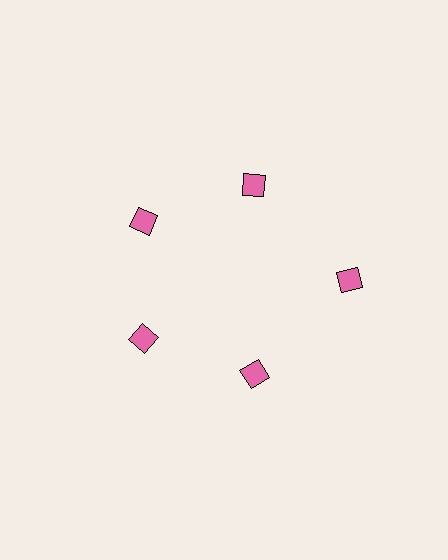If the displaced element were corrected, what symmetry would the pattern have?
It would have 5-fold rotational symmetry — the pattern would map onto itself every 72 degrees.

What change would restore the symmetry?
The symmetry would be restored by moving it inward, back onto the ring so that all 5 diamonds sit at equal angles and equal distance from the center.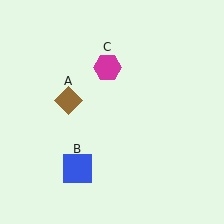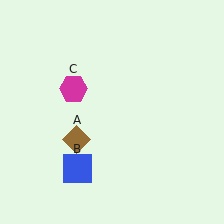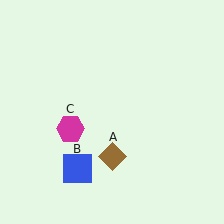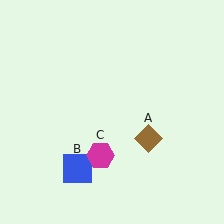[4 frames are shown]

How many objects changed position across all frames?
2 objects changed position: brown diamond (object A), magenta hexagon (object C).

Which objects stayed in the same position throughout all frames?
Blue square (object B) remained stationary.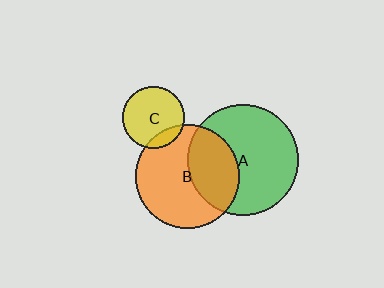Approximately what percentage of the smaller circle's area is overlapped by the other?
Approximately 35%.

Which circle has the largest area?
Circle A (green).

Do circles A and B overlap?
Yes.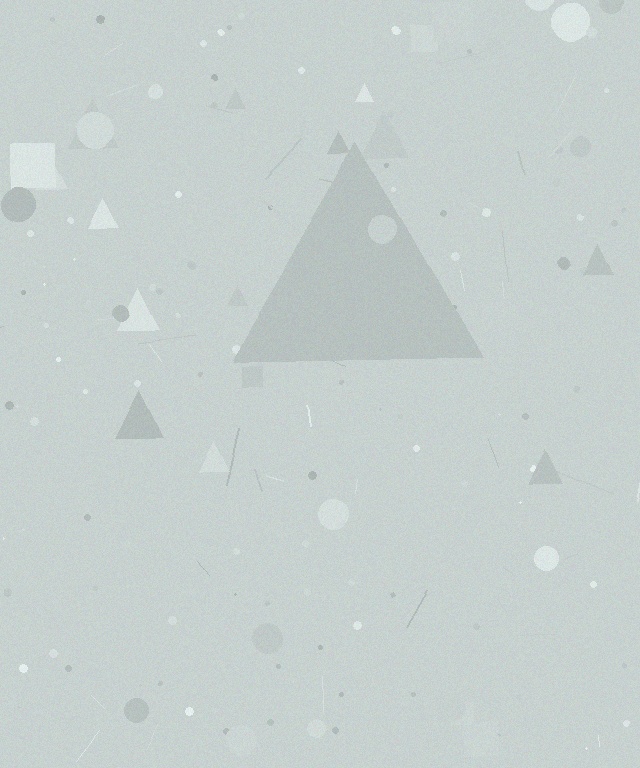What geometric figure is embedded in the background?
A triangle is embedded in the background.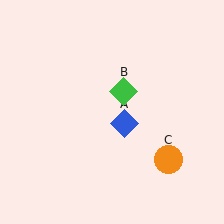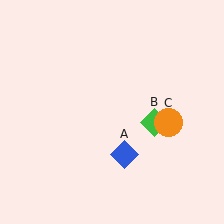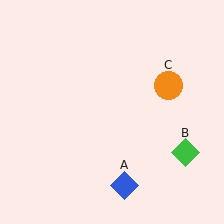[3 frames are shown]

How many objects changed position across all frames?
3 objects changed position: blue diamond (object A), green diamond (object B), orange circle (object C).